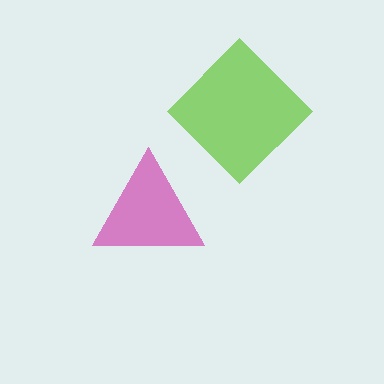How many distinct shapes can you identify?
There are 2 distinct shapes: a magenta triangle, a lime diamond.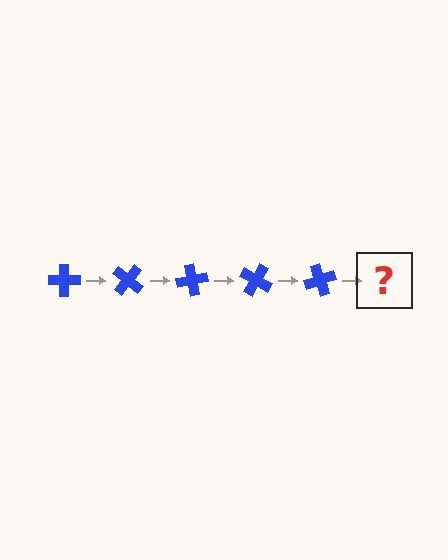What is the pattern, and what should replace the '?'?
The pattern is that the cross rotates 40 degrees each step. The '?' should be a blue cross rotated 200 degrees.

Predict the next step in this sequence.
The next step is a blue cross rotated 200 degrees.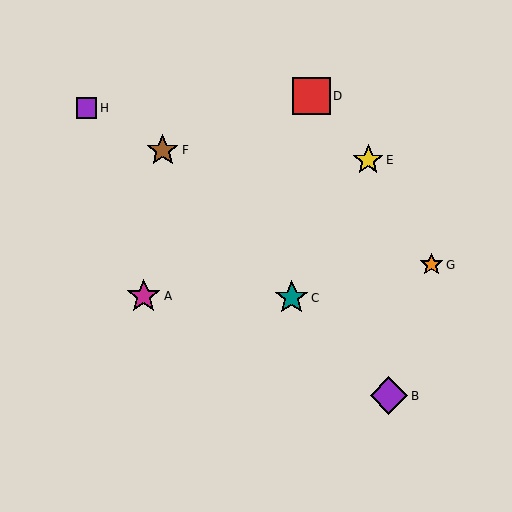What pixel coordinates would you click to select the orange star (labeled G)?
Click at (432, 265) to select the orange star G.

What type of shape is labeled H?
Shape H is a purple square.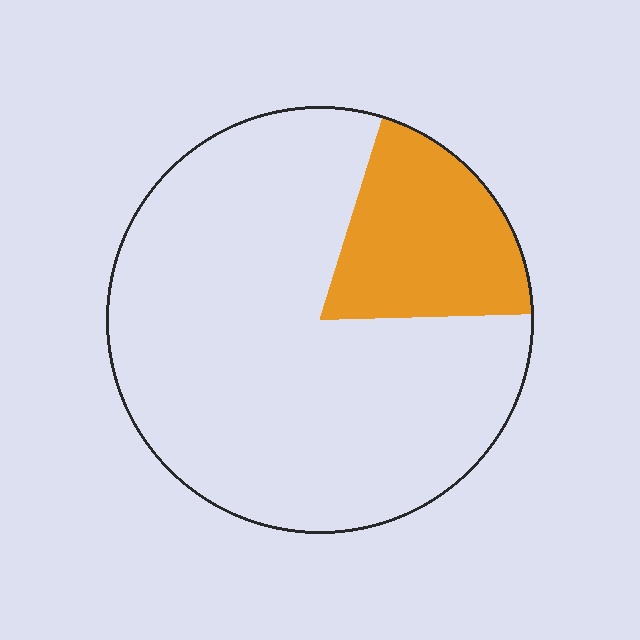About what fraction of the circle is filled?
About one fifth (1/5).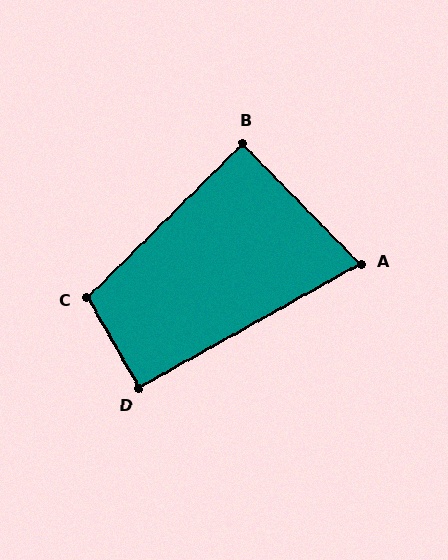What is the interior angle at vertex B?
Approximately 89 degrees (approximately right).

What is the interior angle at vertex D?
Approximately 91 degrees (approximately right).